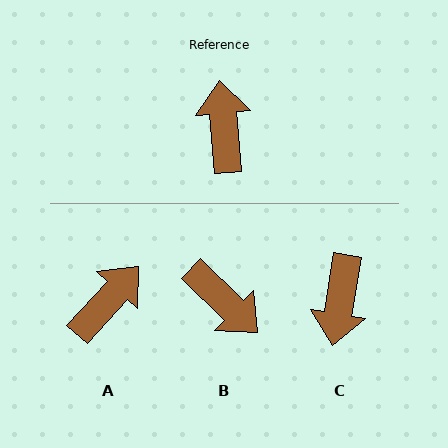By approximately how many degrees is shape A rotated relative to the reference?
Approximately 47 degrees clockwise.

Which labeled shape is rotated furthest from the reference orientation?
C, about 166 degrees away.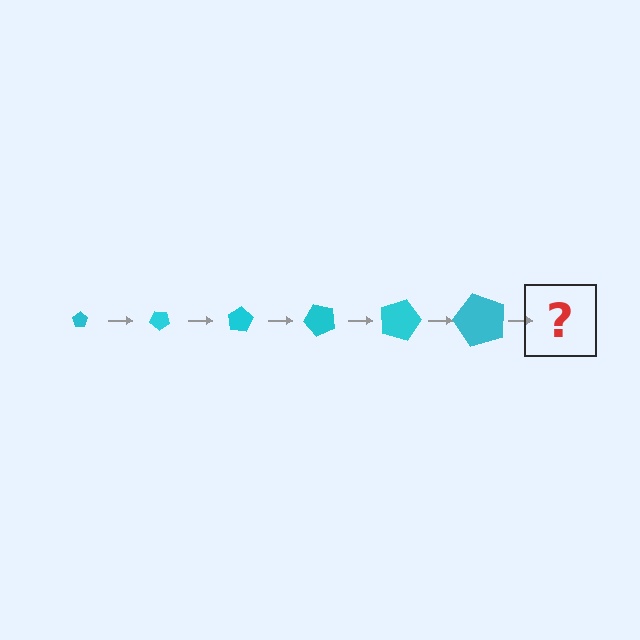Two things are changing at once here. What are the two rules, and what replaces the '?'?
The two rules are that the pentagon grows larger each step and it rotates 40 degrees each step. The '?' should be a pentagon, larger than the previous one and rotated 240 degrees from the start.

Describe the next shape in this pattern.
It should be a pentagon, larger than the previous one and rotated 240 degrees from the start.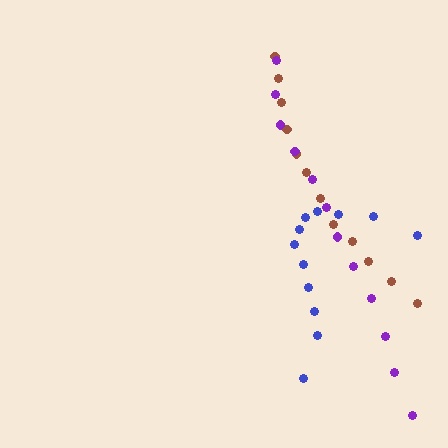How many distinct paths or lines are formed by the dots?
There are 3 distinct paths.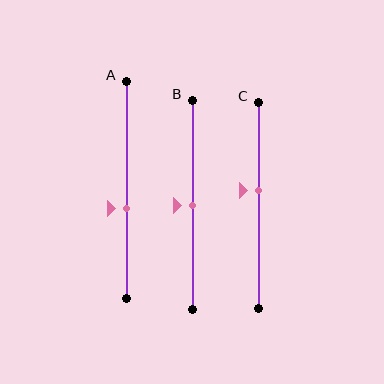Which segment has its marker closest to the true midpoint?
Segment B has its marker closest to the true midpoint.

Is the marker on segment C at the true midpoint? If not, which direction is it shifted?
No, the marker on segment C is shifted upward by about 7% of the segment length.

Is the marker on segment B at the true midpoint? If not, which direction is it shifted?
Yes, the marker on segment B is at the true midpoint.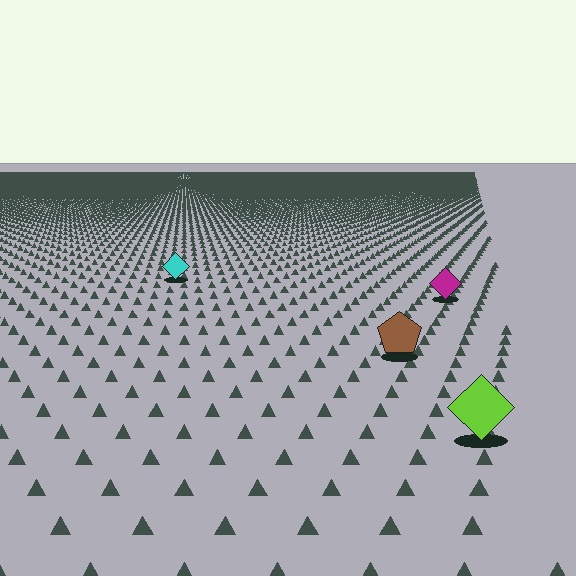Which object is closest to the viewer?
The lime diamond is closest. The texture marks near it are larger and more spread out.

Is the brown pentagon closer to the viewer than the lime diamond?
No. The lime diamond is closer — you can tell from the texture gradient: the ground texture is coarser near it.